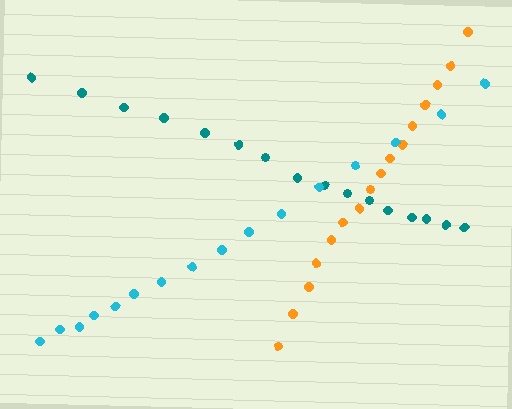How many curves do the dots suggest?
There are 3 distinct paths.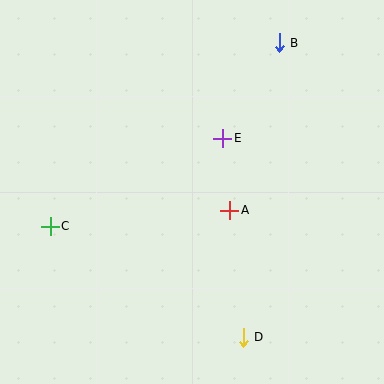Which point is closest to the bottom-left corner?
Point C is closest to the bottom-left corner.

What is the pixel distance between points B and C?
The distance between B and C is 294 pixels.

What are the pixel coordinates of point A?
Point A is at (230, 210).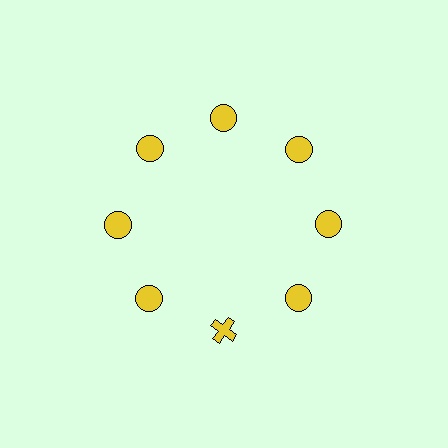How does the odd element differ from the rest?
It has a different shape: cross instead of circle.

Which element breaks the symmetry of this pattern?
The yellow cross at roughly the 6 o'clock position breaks the symmetry. All other shapes are yellow circles.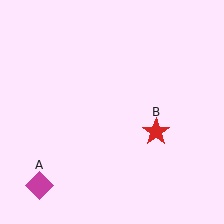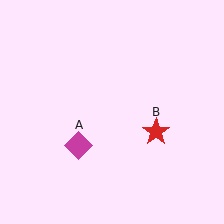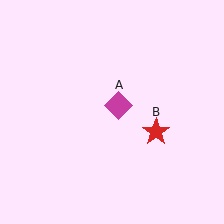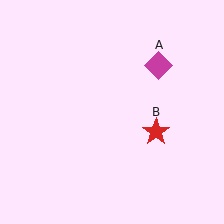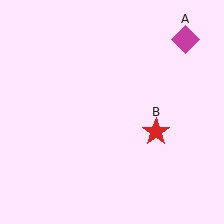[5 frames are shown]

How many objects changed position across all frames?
1 object changed position: magenta diamond (object A).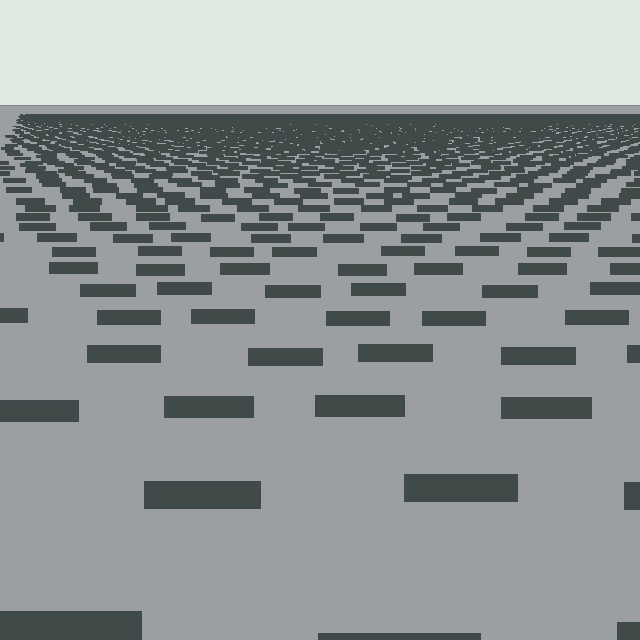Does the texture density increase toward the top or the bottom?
Density increases toward the top.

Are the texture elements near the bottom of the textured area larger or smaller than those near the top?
Larger. Near the bottom, elements are closer to the viewer and appear at a bigger on-screen size.